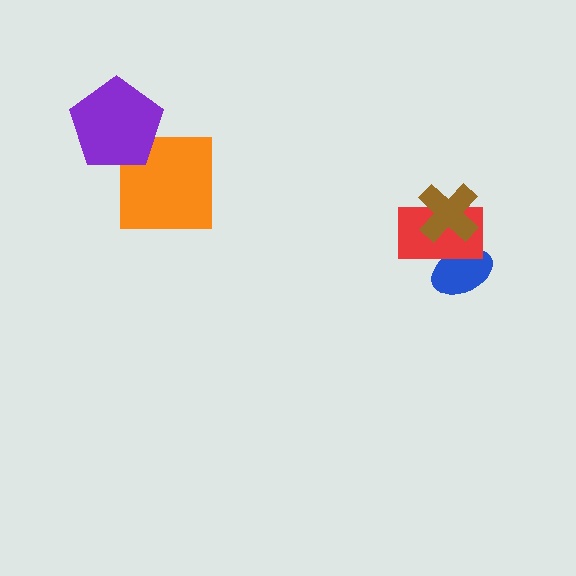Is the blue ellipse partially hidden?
Yes, it is partially covered by another shape.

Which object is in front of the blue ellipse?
The red rectangle is in front of the blue ellipse.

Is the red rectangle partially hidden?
Yes, it is partially covered by another shape.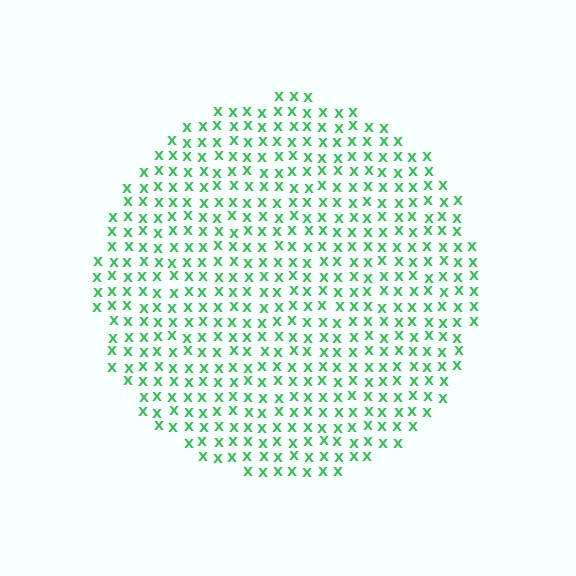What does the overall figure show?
The overall figure shows a circle.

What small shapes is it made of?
It is made of small letter X's.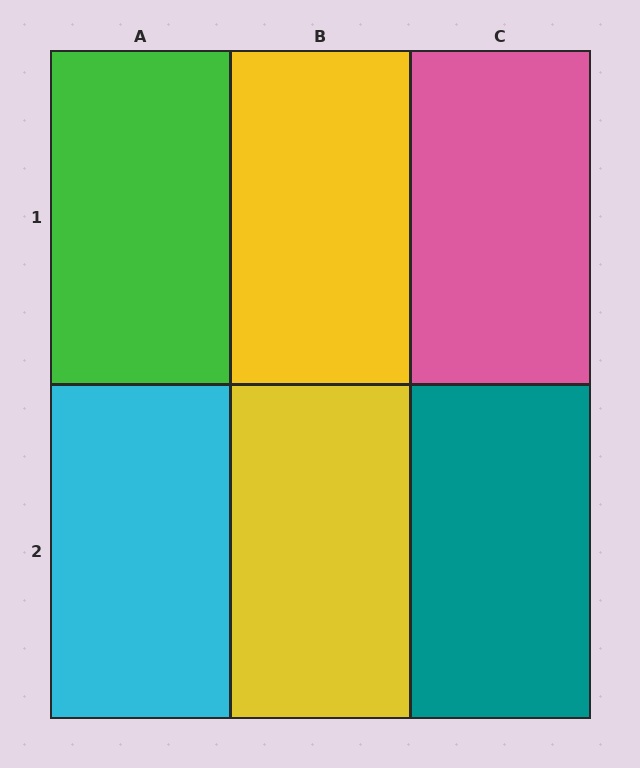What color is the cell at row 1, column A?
Green.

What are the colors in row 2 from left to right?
Cyan, yellow, teal.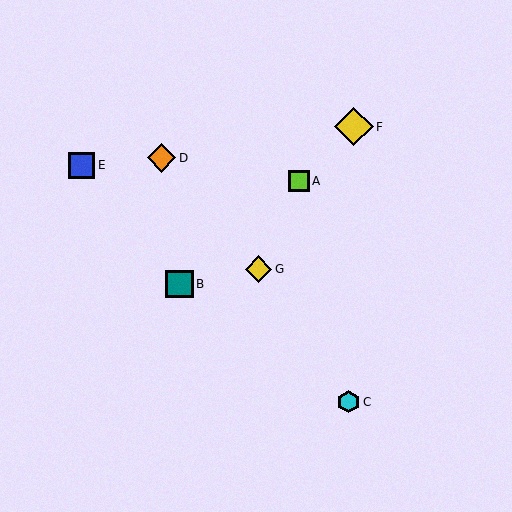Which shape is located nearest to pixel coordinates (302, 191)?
The lime square (labeled A) at (299, 181) is nearest to that location.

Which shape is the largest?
The yellow diamond (labeled F) is the largest.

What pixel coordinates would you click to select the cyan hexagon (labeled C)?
Click at (349, 402) to select the cyan hexagon C.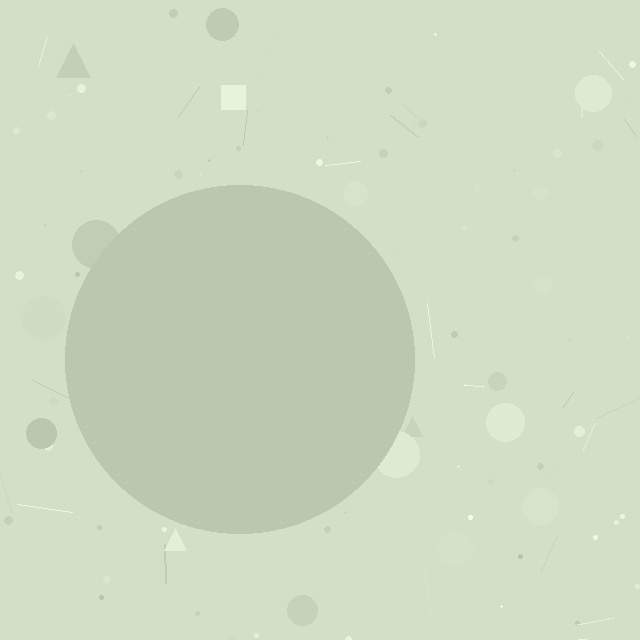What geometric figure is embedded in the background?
A circle is embedded in the background.